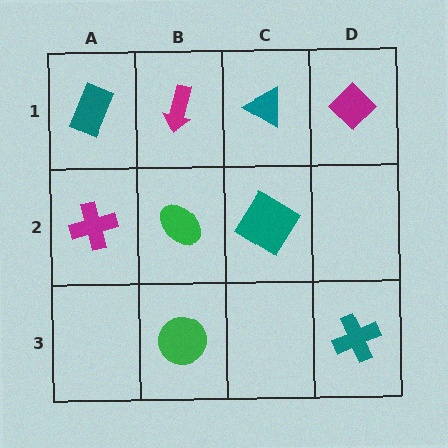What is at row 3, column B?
A green circle.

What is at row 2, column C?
A teal diamond.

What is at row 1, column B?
A magenta arrow.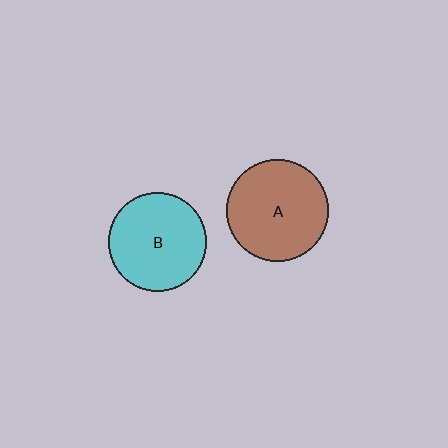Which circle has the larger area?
Circle A (brown).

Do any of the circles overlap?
No, none of the circles overlap.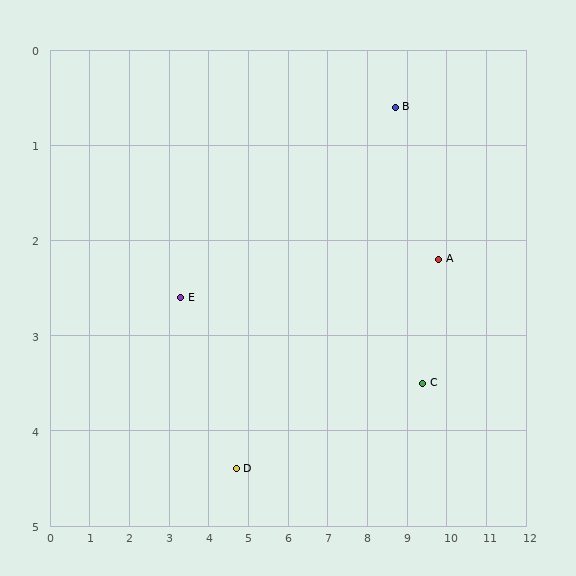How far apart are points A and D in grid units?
Points A and D are about 5.6 grid units apart.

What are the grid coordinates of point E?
Point E is at approximately (3.3, 2.6).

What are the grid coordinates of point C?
Point C is at approximately (9.4, 3.5).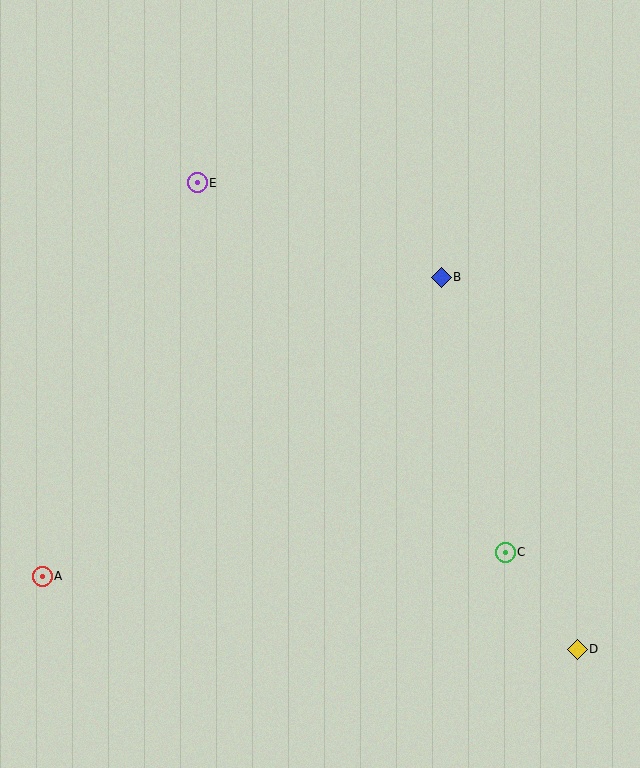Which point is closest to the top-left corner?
Point E is closest to the top-left corner.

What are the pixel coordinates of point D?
Point D is at (577, 649).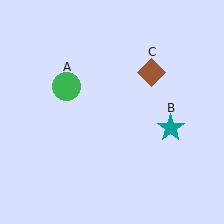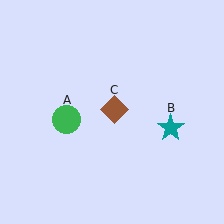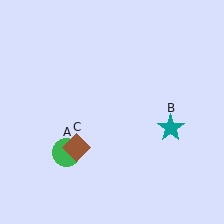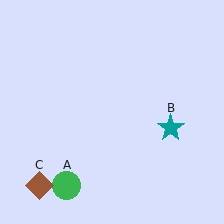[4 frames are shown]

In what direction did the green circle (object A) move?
The green circle (object A) moved down.